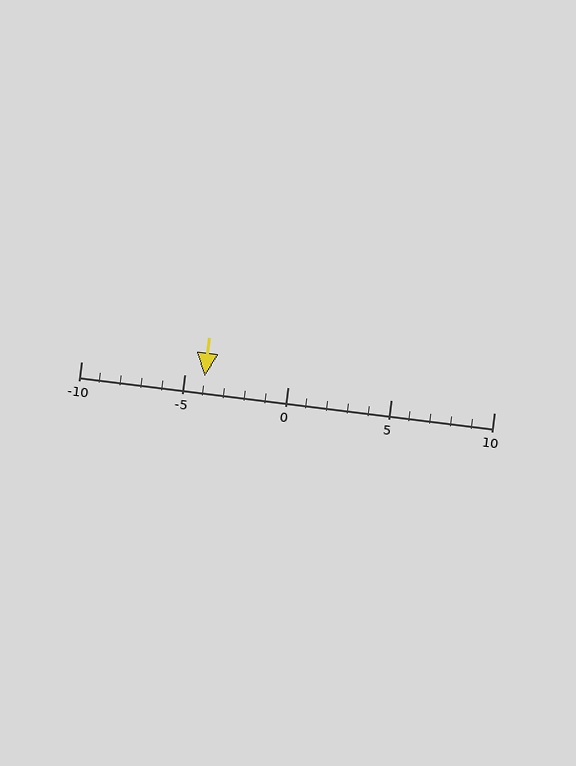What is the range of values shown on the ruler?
The ruler shows values from -10 to 10.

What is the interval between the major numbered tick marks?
The major tick marks are spaced 5 units apart.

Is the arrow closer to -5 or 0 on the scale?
The arrow is closer to -5.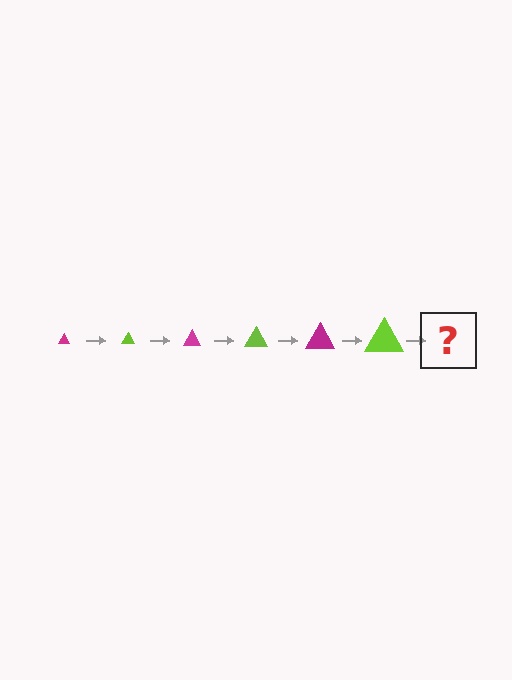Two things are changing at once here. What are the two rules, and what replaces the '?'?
The two rules are that the triangle grows larger each step and the color cycles through magenta and lime. The '?' should be a magenta triangle, larger than the previous one.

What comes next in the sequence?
The next element should be a magenta triangle, larger than the previous one.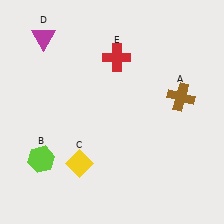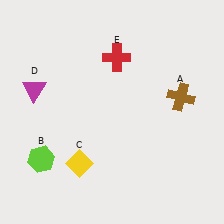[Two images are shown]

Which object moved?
The magenta triangle (D) moved down.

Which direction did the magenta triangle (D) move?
The magenta triangle (D) moved down.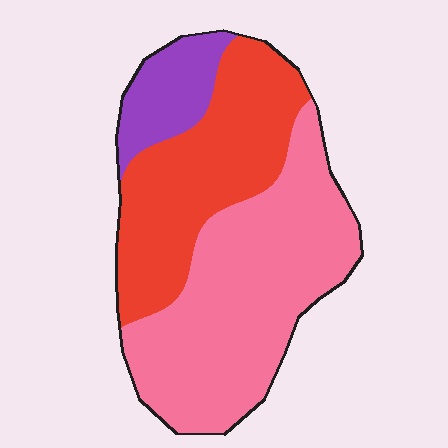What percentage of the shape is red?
Red covers 36% of the shape.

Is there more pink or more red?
Pink.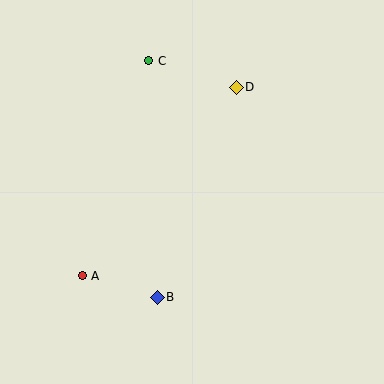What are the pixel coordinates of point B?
Point B is at (157, 297).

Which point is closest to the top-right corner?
Point D is closest to the top-right corner.